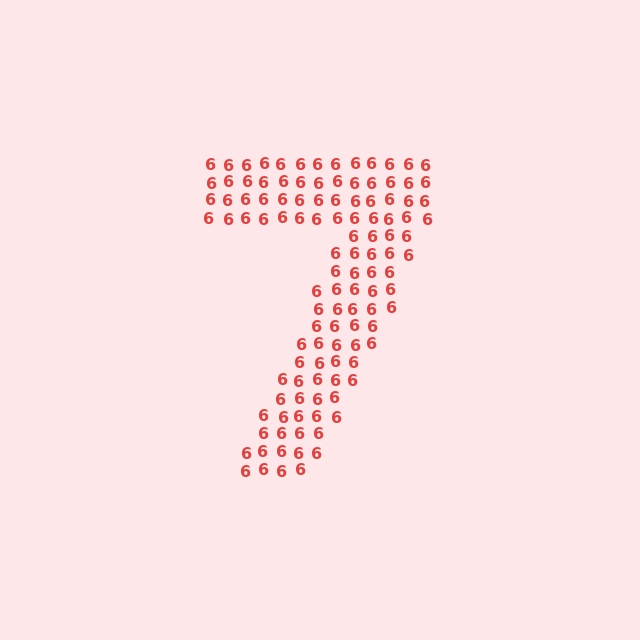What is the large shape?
The large shape is the digit 7.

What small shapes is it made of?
It is made of small digit 6's.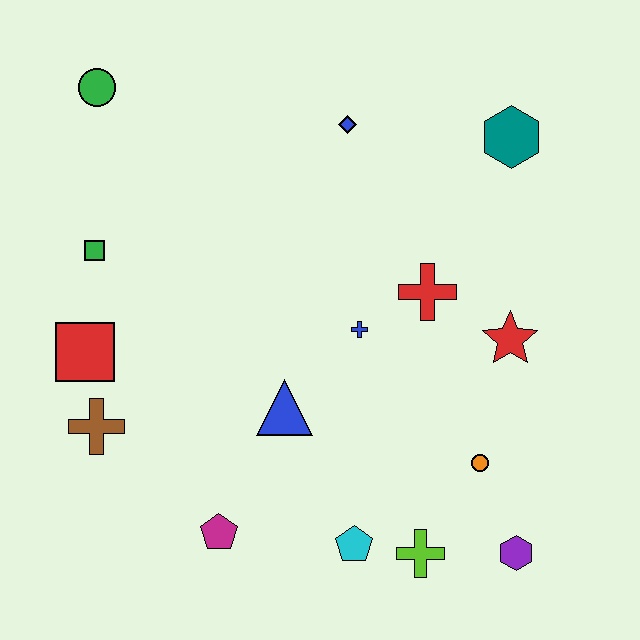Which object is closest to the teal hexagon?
The blue diamond is closest to the teal hexagon.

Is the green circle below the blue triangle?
No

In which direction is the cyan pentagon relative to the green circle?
The cyan pentagon is below the green circle.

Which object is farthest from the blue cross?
The green circle is farthest from the blue cross.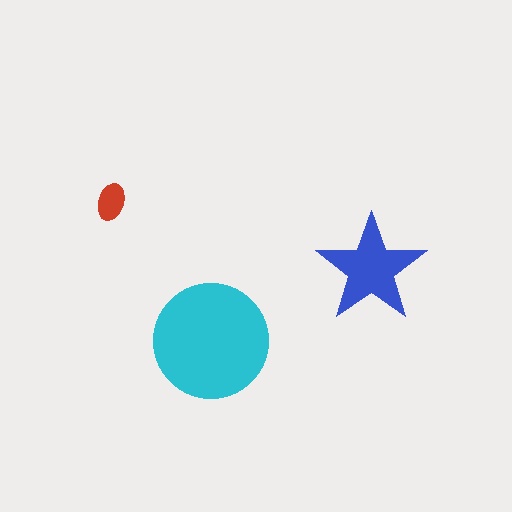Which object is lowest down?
The cyan circle is bottommost.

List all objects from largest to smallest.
The cyan circle, the blue star, the red ellipse.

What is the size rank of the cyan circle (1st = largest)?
1st.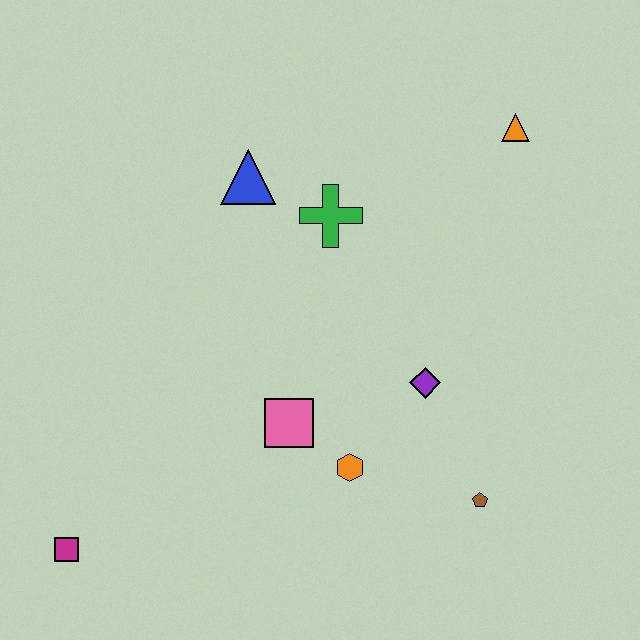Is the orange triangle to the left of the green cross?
No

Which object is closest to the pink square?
The orange hexagon is closest to the pink square.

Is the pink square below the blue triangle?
Yes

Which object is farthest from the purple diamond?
The magenta square is farthest from the purple diamond.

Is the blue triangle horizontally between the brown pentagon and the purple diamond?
No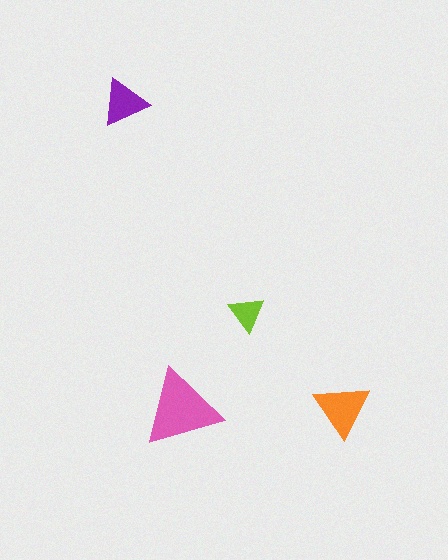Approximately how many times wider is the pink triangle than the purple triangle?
About 1.5 times wider.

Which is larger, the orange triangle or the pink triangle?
The pink one.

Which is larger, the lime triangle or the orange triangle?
The orange one.